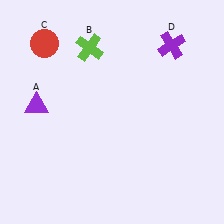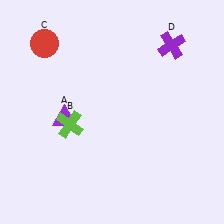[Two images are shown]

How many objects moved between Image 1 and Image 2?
2 objects moved between the two images.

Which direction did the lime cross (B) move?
The lime cross (B) moved down.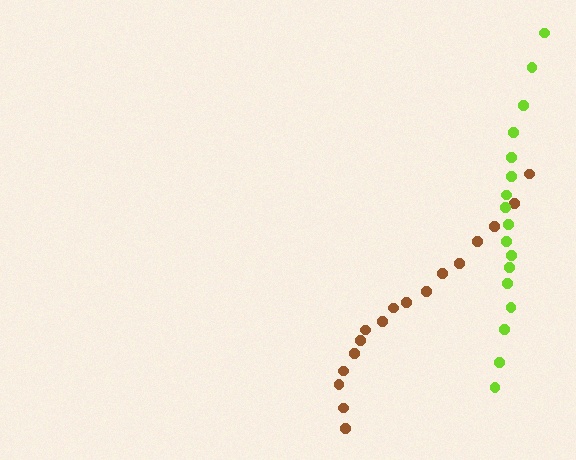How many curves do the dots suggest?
There are 2 distinct paths.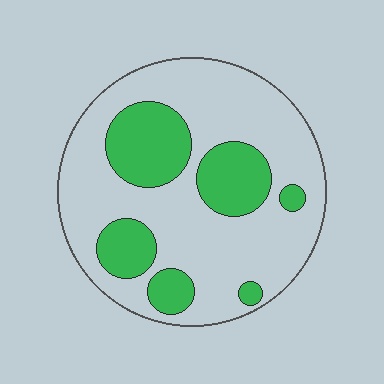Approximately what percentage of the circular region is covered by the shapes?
Approximately 30%.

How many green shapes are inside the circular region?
6.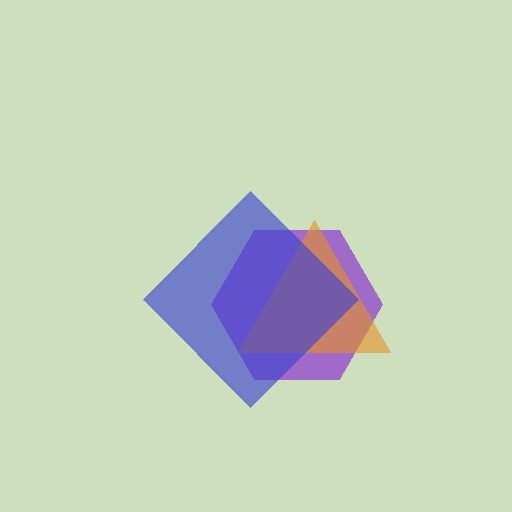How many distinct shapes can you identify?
There are 3 distinct shapes: a purple hexagon, an orange triangle, a blue diamond.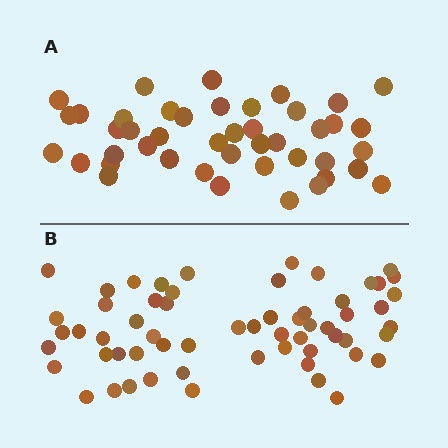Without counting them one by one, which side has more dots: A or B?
Region B (the bottom region) has more dots.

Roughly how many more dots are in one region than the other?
Region B has approximately 15 more dots than region A.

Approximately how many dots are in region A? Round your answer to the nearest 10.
About 40 dots. (The exact count is 44, which rounds to 40.)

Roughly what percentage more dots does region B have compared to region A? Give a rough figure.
About 35% more.